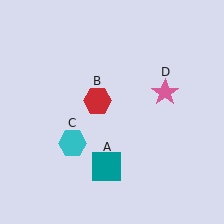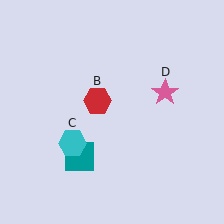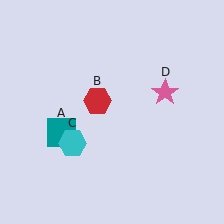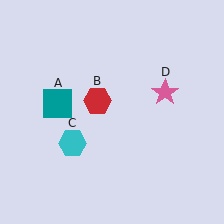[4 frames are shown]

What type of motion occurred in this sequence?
The teal square (object A) rotated clockwise around the center of the scene.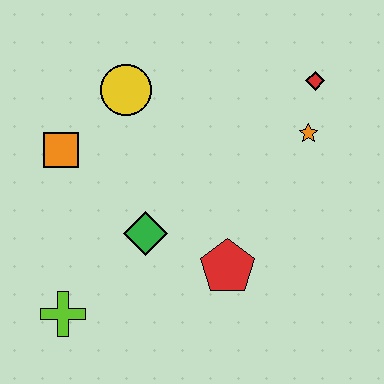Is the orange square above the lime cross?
Yes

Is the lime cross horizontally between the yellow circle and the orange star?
No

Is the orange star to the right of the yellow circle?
Yes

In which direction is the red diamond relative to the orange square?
The red diamond is to the right of the orange square.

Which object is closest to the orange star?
The red diamond is closest to the orange star.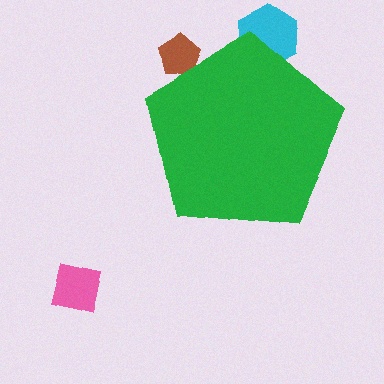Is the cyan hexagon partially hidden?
Yes, the cyan hexagon is partially hidden behind the green pentagon.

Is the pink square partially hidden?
No, the pink square is fully visible.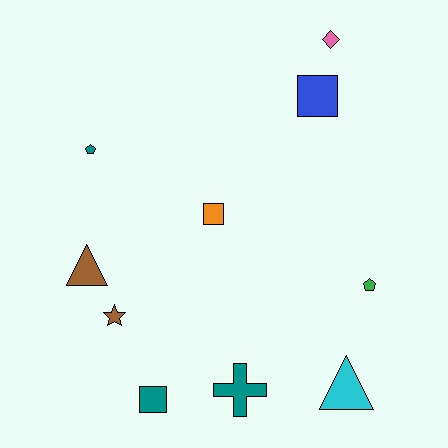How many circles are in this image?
There are no circles.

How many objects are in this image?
There are 10 objects.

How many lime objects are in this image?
There are no lime objects.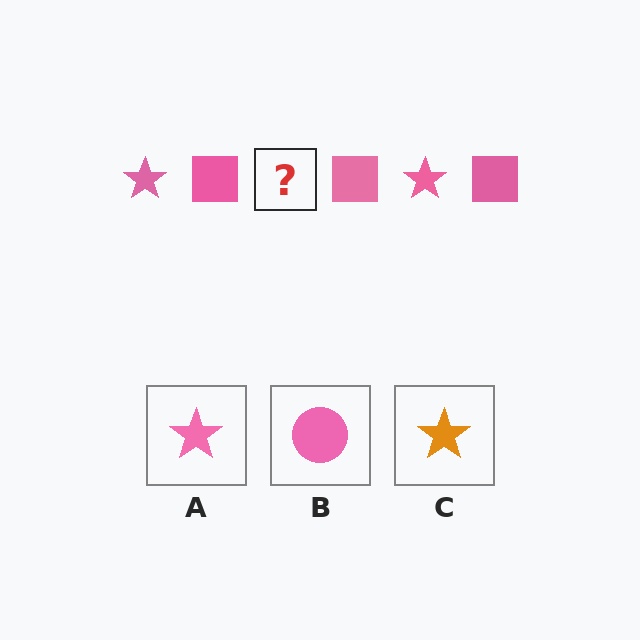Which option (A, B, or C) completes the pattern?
A.